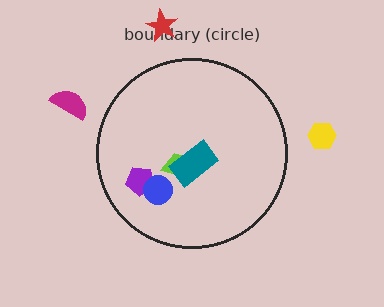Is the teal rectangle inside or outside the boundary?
Inside.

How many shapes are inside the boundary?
4 inside, 3 outside.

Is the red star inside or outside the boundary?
Outside.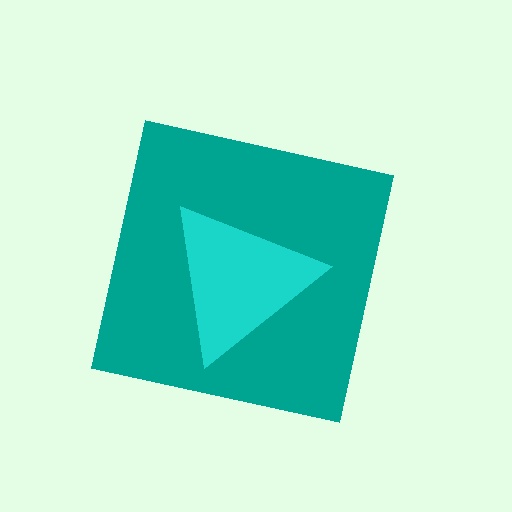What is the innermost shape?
The cyan triangle.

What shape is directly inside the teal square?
The cyan triangle.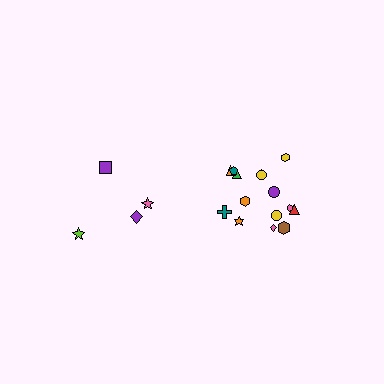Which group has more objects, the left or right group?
The right group.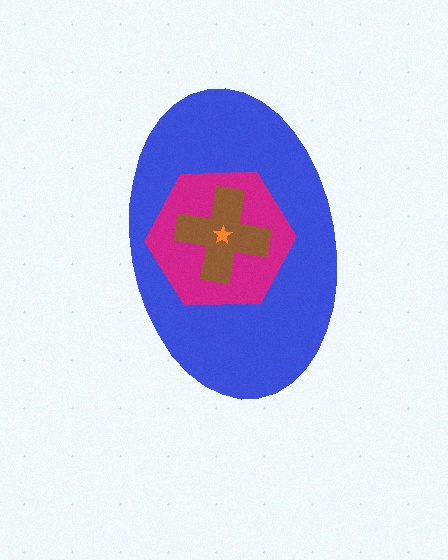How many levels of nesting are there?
4.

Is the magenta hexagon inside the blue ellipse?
Yes.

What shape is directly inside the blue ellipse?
The magenta hexagon.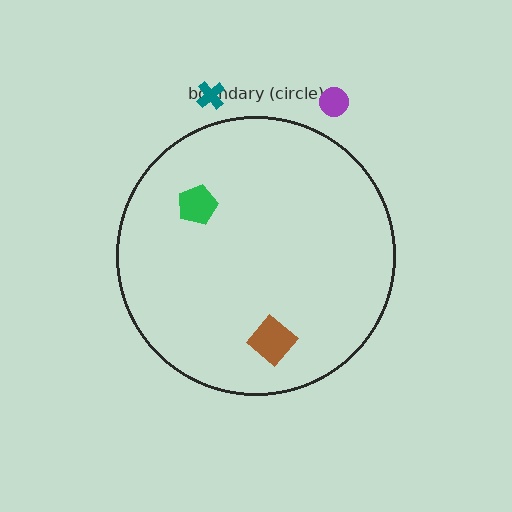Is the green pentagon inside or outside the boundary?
Inside.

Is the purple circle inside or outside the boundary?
Outside.